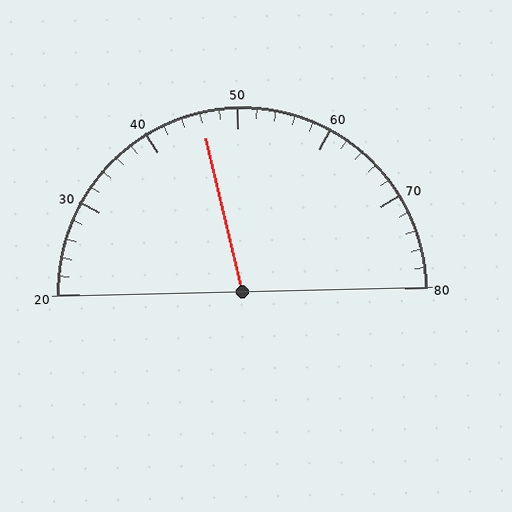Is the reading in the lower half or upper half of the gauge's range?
The reading is in the lower half of the range (20 to 80).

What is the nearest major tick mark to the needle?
The nearest major tick mark is 50.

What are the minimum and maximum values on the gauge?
The gauge ranges from 20 to 80.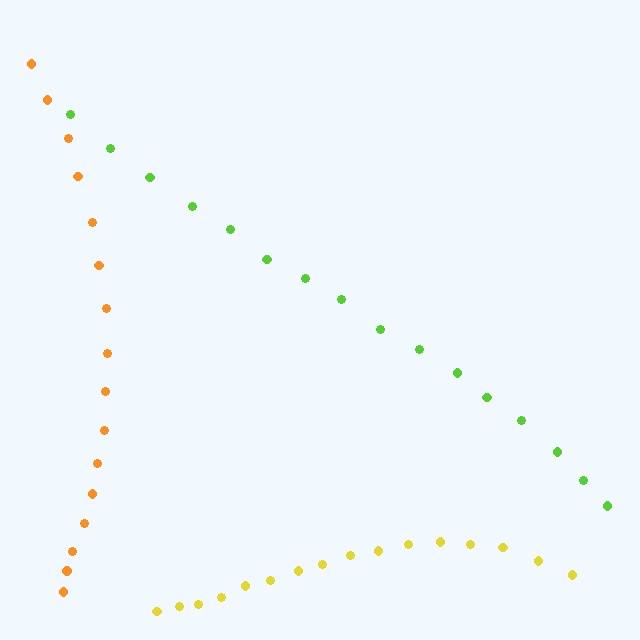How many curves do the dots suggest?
There are 3 distinct paths.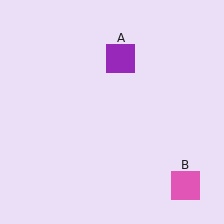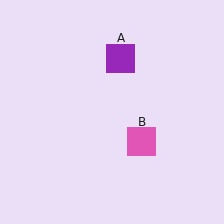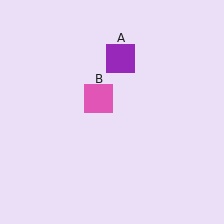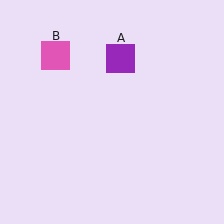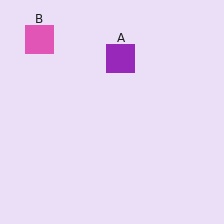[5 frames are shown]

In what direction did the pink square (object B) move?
The pink square (object B) moved up and to the left.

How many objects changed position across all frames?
1 object changed position: pink square (object B).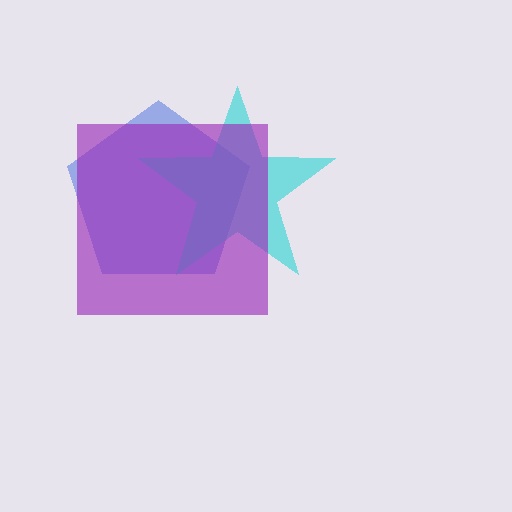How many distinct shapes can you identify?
There are 3 distinct shapes: a blue pentagon, a cyan star, a purple square.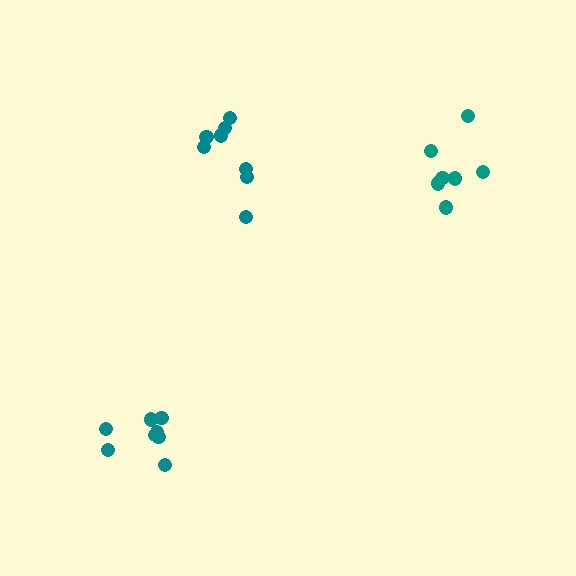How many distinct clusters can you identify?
There are 3 distinct clusters.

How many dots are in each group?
Group 1: 8 dots, Group 2: 7 dots, Group 3: 8 dots (23 total).